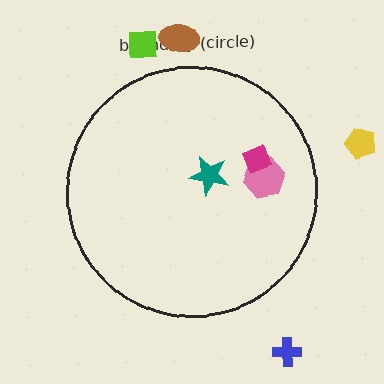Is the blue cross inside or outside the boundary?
Outside.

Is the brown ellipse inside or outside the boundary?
Outside.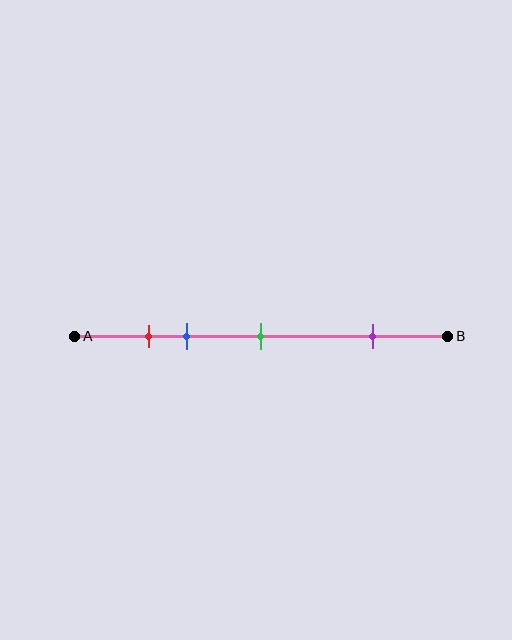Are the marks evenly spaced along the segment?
No, the marks are not evenly spaced.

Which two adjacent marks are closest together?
The red and blue marks are the closest adjacent pair.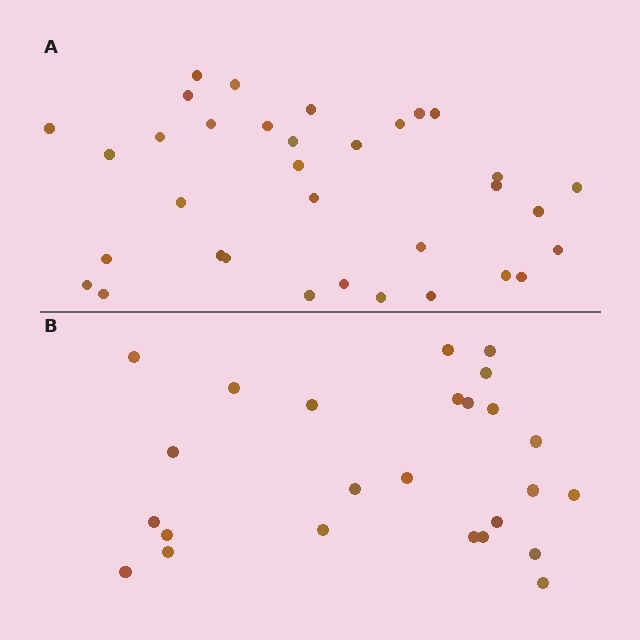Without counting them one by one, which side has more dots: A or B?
Region A (the top region) has more dots.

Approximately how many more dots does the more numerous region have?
Region A has roughly 8 or so more dots than region B.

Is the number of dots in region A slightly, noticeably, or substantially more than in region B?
Region A has noticeably more, but not dramatically so. The ratio is roughly 1.4 to 1.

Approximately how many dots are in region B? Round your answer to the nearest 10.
About 20 dots. (The exact count is 25, which rounds to 20.)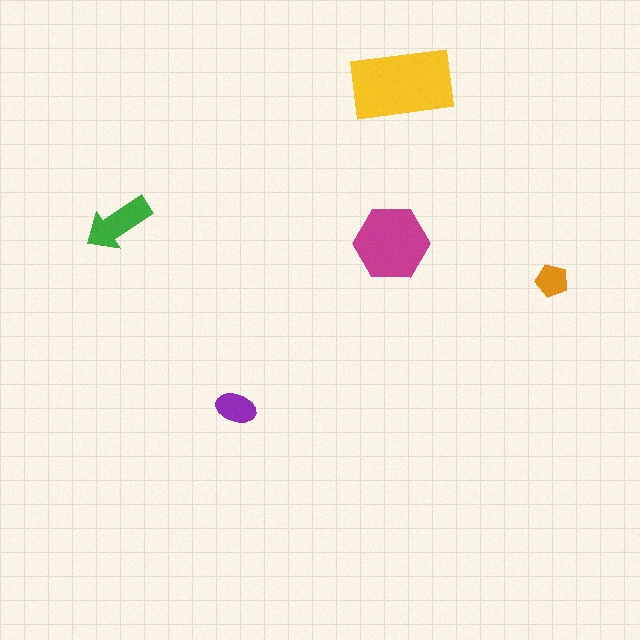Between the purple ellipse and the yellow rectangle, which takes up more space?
The yellow rectangle.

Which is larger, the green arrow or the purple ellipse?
The green arrow.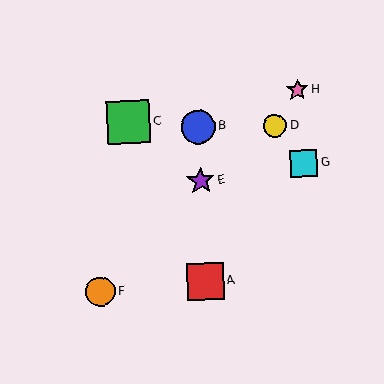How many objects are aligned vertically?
3 objects (A, B, E) are aligned vertically.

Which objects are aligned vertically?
Objects A, B, E are aligned vertically.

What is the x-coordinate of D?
Object D is at x≈275.